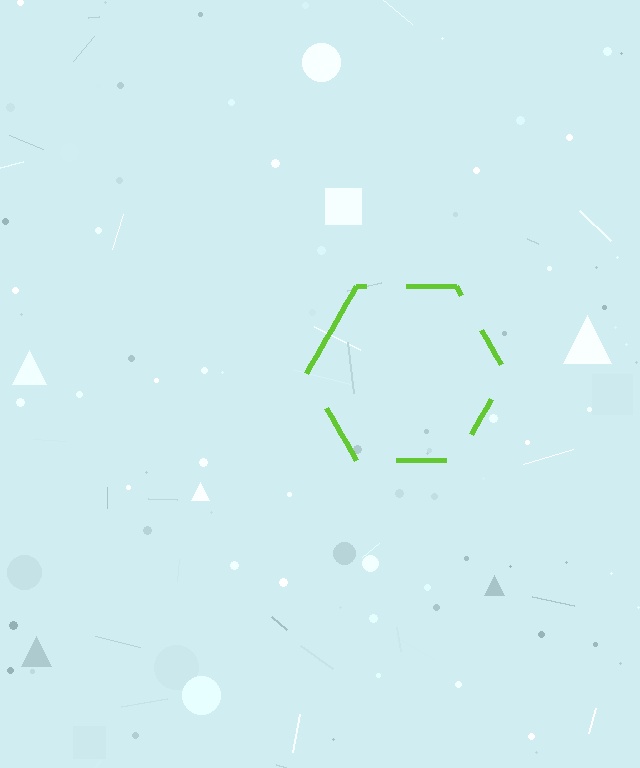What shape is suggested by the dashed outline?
The dashed outline suggests a hexagon.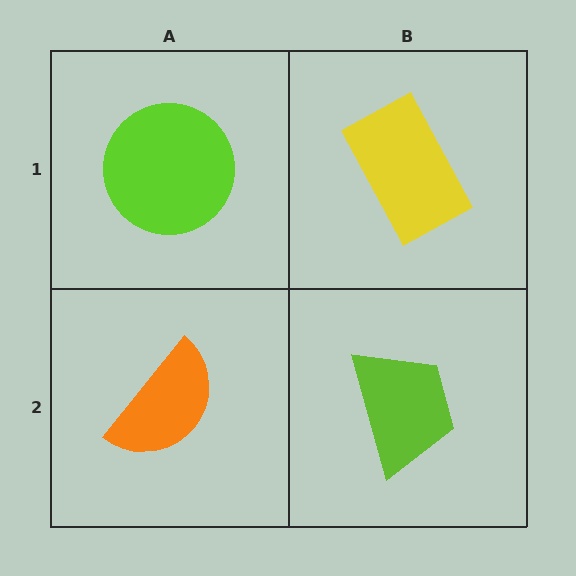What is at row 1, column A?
A lime circle.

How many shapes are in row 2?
2 shapes.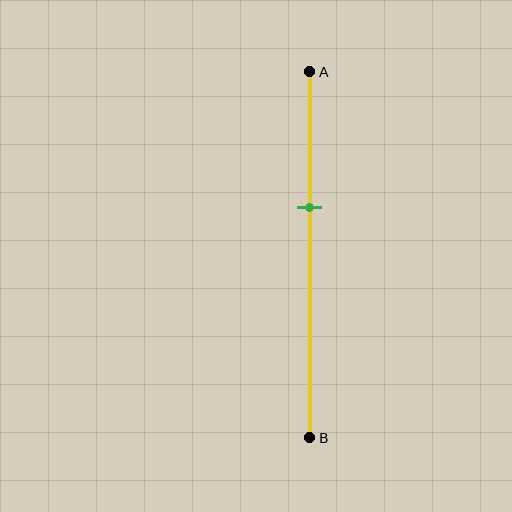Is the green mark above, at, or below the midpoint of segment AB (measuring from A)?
The green mark is above the midpoint of segment AB.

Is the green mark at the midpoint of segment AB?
No, the mark is at about 35% from A, not at the 50% midpoint.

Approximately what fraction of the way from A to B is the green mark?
The green mark is approximately 35% of the way from A to B.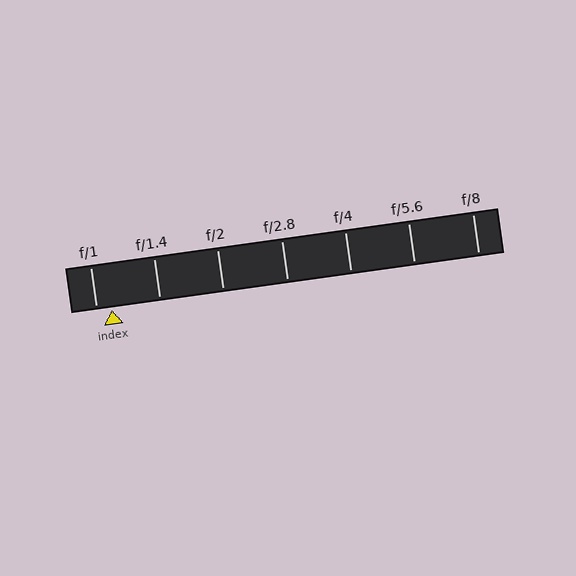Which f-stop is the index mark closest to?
The index mark is closest to f/1.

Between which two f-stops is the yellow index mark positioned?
The index mark is between f/1 and f/1.4.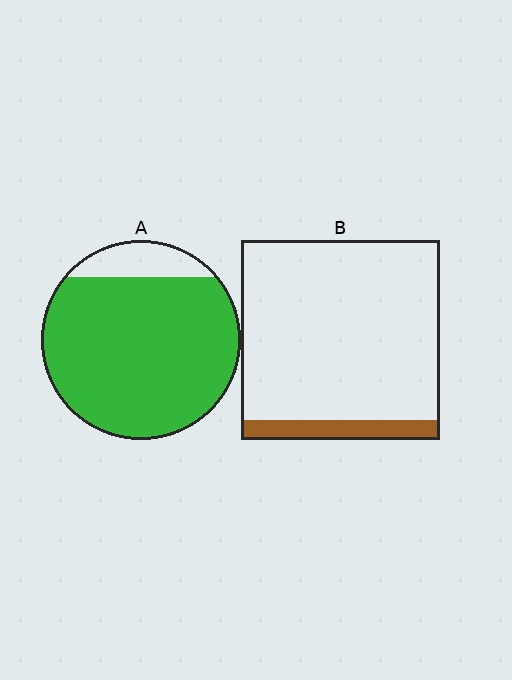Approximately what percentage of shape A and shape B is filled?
A is approximately 85% and B is approximately 10%.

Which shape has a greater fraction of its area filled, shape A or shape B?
Shape A.